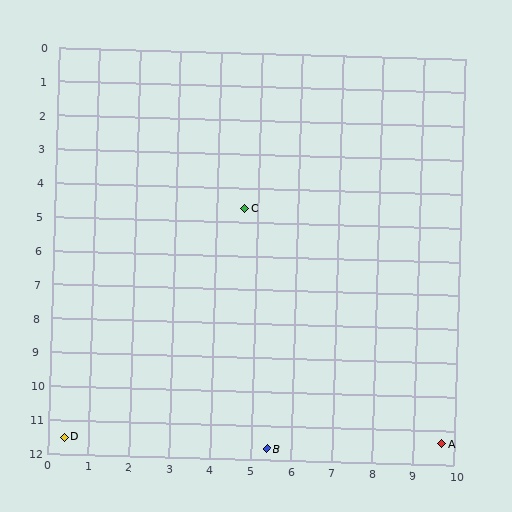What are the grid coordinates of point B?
Point B is at approximately (5.4, 11.7).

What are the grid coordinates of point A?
Point A is at approximately (9.7, 11.4).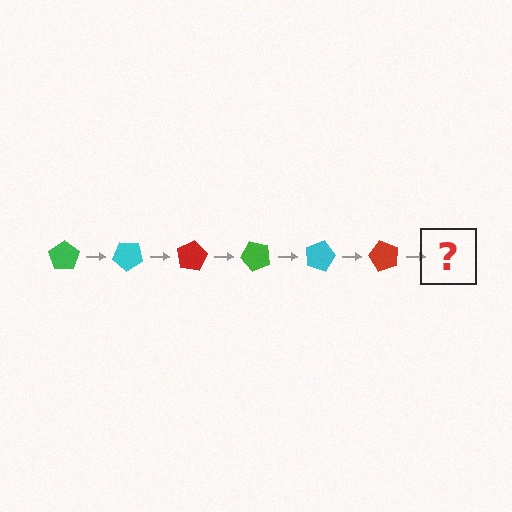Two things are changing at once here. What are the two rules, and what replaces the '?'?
The two rules are that it rotates 40 degrees each step and the color cycles through green, cyan, and red. The '?' should be a green pentagon, rotated 240 degrees from the start.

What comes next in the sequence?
The next element should be a green pentagon, rotated 240 degrees from the start.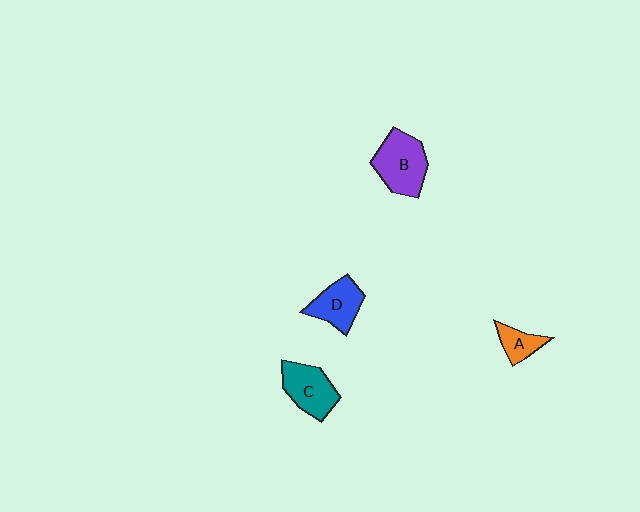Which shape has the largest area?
Shape B (purple).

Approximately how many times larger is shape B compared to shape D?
Approximately 1.3 times.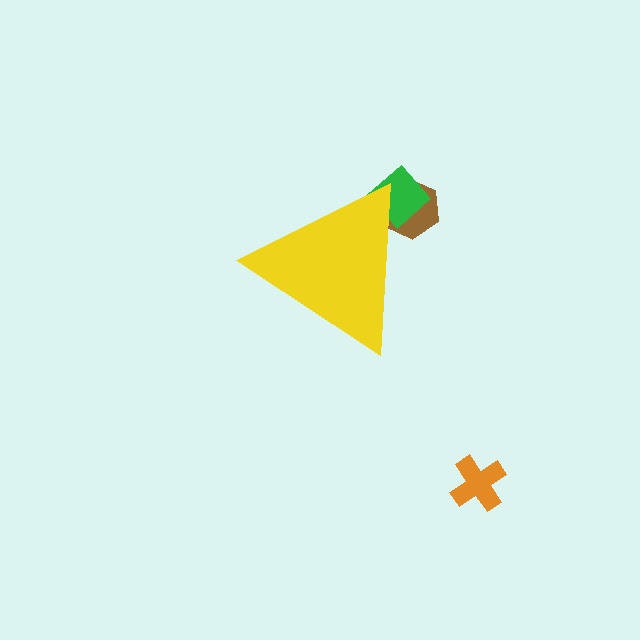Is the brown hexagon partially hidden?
Yes, the brown hexagon is partially hidden behind the yellow triangle.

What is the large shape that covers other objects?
A yellow triangle.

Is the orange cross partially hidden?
No, the orange cross is fully visible.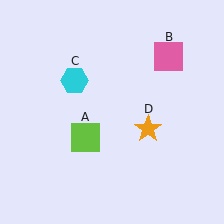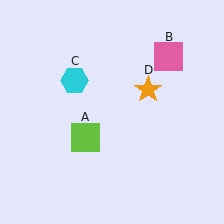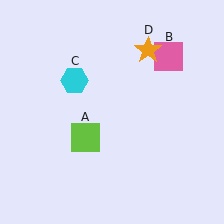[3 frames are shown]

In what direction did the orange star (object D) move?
The orange star (object D) moved up.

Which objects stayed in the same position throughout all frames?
Lime square (object A) and pink square (object B) and cyan hexagon (object C) remained stationary.